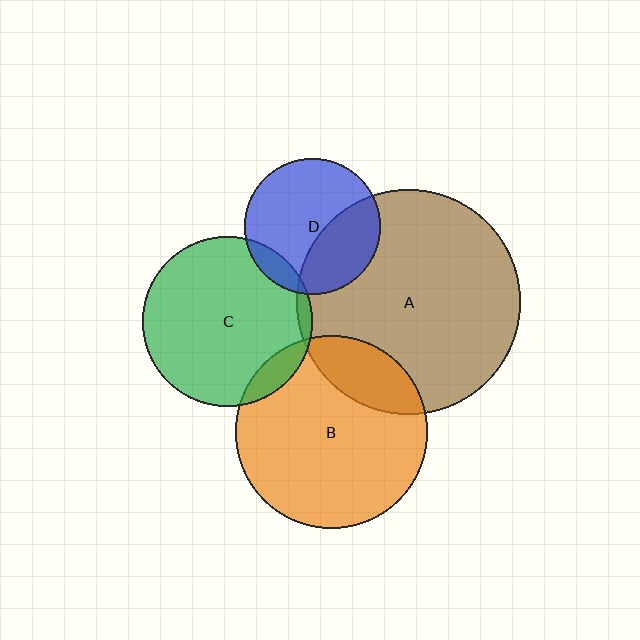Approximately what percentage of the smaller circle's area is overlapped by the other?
Approximately 5%.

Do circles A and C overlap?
Yes.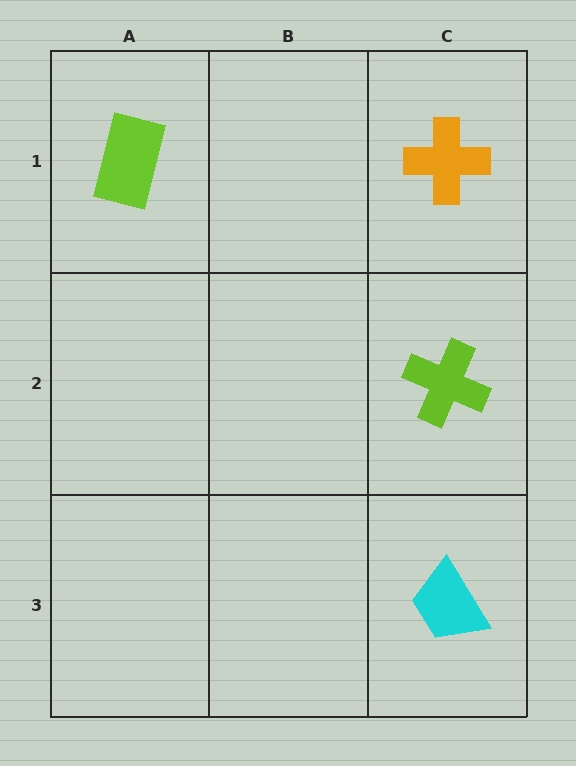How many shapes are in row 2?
1 shape.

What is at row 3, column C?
A cyan trapezoid.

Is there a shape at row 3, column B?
No, that cell is empty.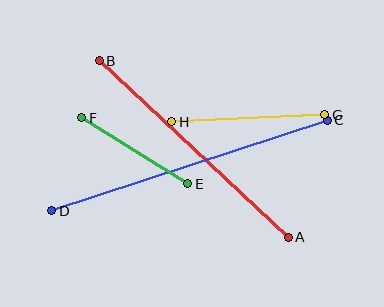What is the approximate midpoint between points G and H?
The midpoint is at approximately (248, 118) pixels.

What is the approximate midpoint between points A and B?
The midpoint is at approximately (194, 149) pixels.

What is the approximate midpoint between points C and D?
The midpoint is at approximately (190, 166) pixels.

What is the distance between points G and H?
The distance is approximately 153 pixels.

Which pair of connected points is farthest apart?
Points C and D are farthest apart.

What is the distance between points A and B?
The distance is approximately 259 pixels.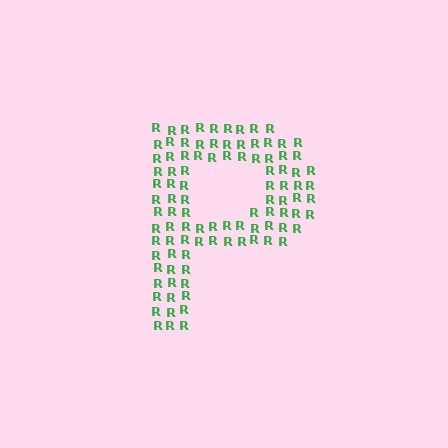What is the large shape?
The large shape is the letter P.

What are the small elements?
The small elements are letter R's.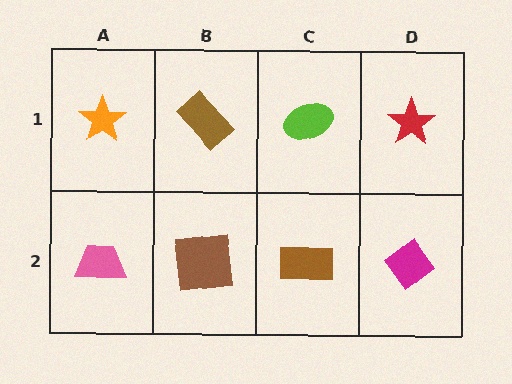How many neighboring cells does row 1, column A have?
2.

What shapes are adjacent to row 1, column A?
A pink trapezoid (row 2, column A), a brown rectangle (row 1, column B).